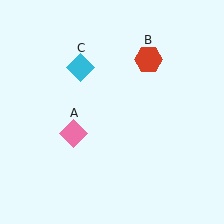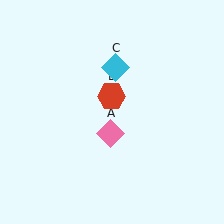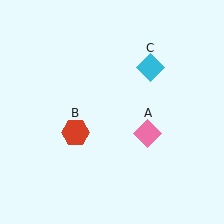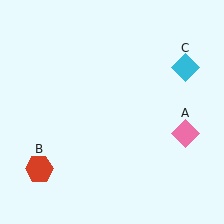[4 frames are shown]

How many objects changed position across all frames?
3 objects changed position: pink diamond (object A), red hexagon (object B), cyan diamond (object C).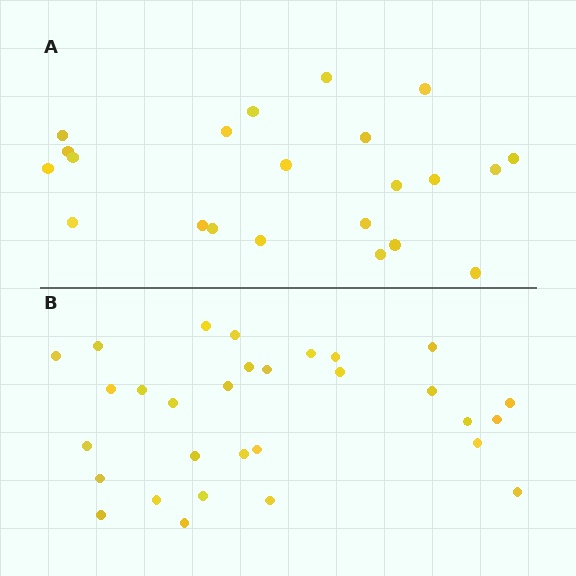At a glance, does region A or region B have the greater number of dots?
Region B (the bottom region) has more dots.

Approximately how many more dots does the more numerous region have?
Region B has roughly 8 or so more dots than region A.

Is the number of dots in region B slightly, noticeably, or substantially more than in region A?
Region B has noticeably more, but not dramatically so. The ratio is roughly 1.4 to 1.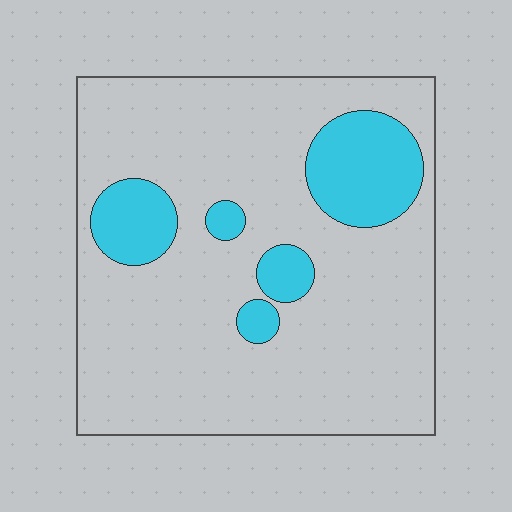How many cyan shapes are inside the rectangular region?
5.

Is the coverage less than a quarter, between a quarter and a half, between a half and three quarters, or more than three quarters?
Less than a quarter.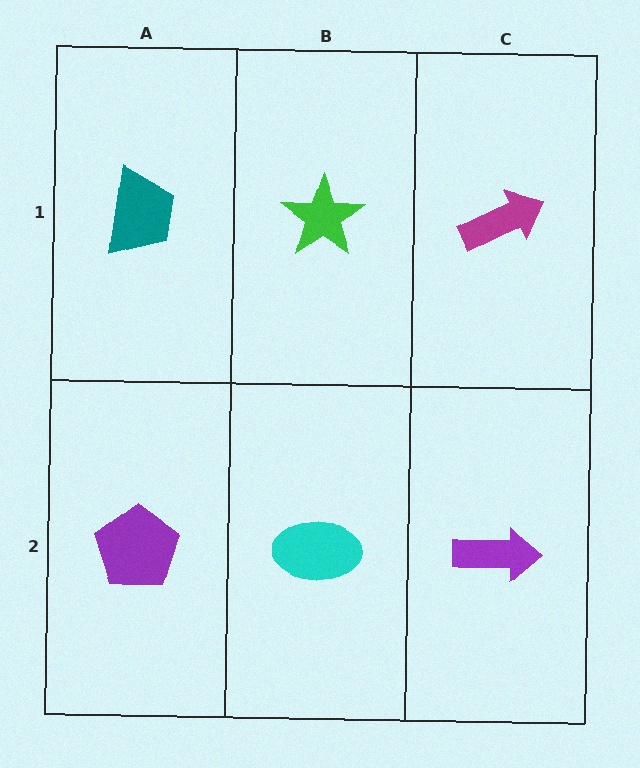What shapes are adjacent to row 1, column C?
A purple arrow (row 2, column C), a green star (row 1, column B).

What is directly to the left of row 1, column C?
A green star.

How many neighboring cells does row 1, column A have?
2.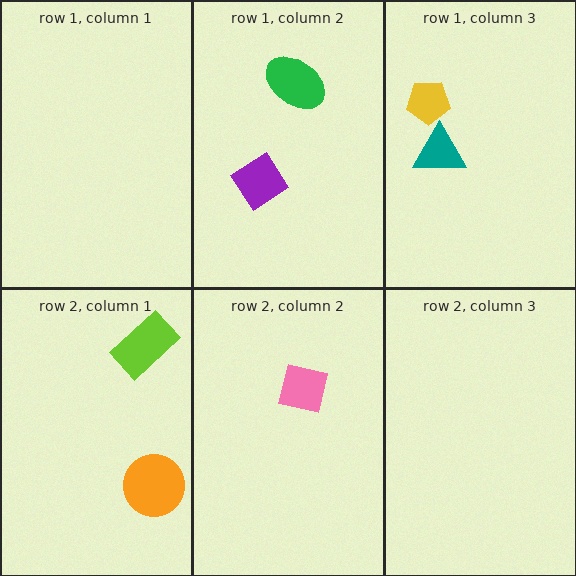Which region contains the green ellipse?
The row 1, column 2 region.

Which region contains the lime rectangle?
The row 2, column 1 region.